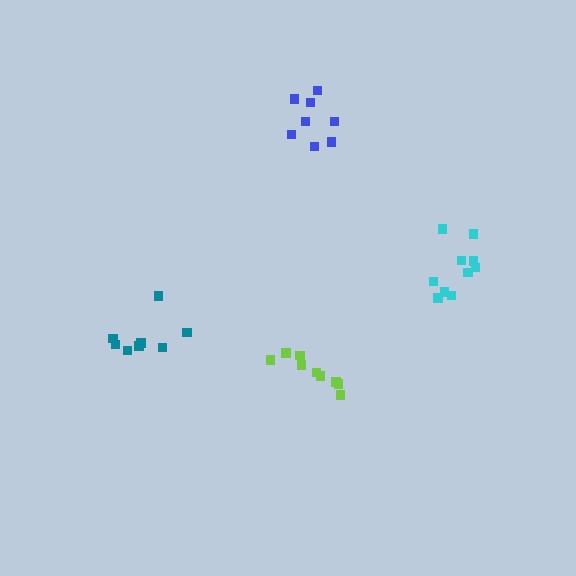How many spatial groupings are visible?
There are 4 spatial groupings.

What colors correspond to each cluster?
The clusters are colored: lime, blue, teal, cyan.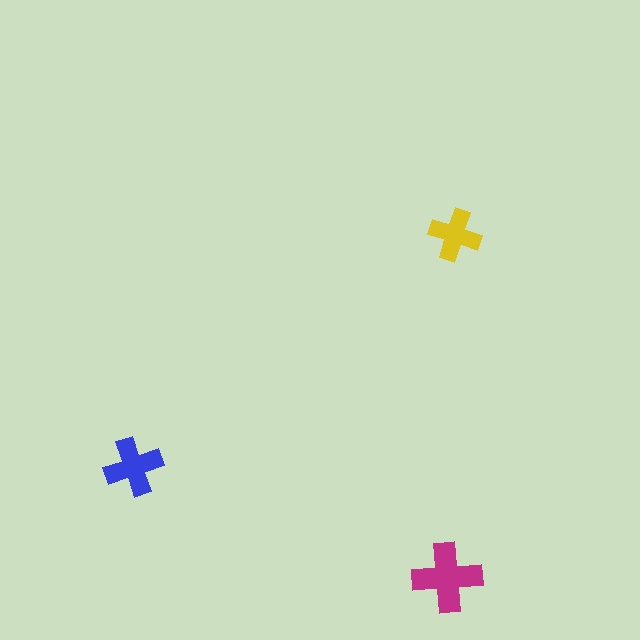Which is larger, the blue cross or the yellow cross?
The blue one.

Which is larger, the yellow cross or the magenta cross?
The magenta one.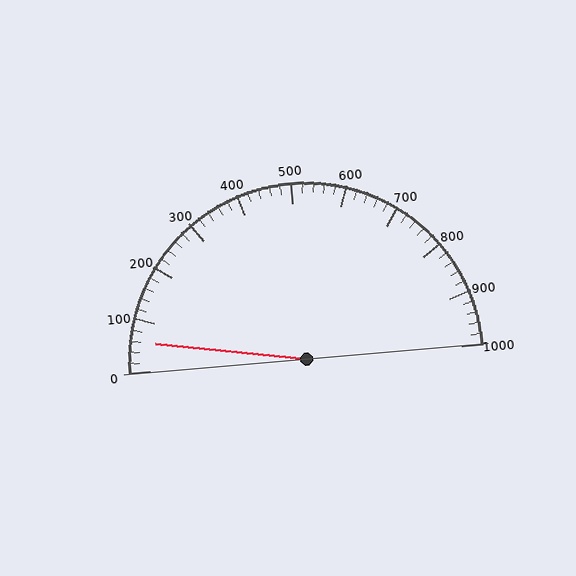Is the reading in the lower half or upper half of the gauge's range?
The reading is in the lower half of the range (0 to 1000).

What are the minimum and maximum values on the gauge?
The gauge ranges from 0 to 1000.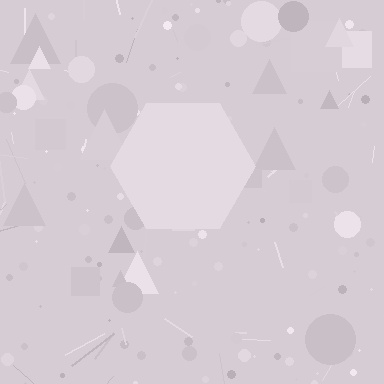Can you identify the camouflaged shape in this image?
The camouflaged shape is a hexagon.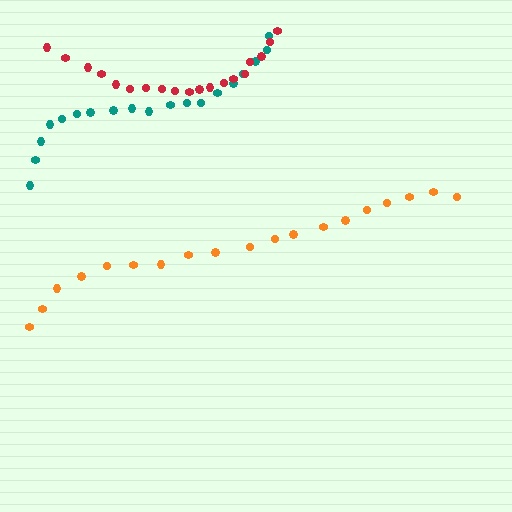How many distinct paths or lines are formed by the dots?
There are 3 distinct paths.